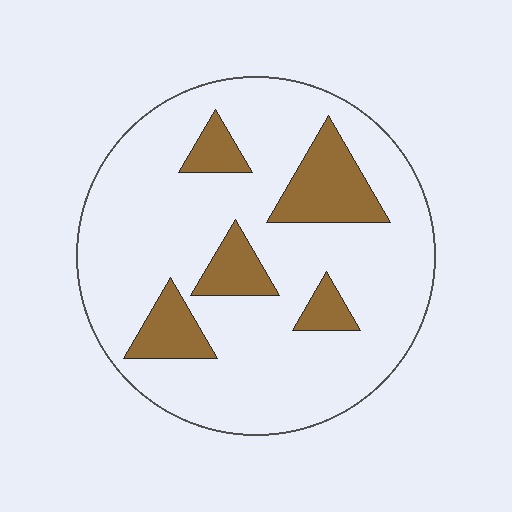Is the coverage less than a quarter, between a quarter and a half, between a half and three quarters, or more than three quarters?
Less than a quarter.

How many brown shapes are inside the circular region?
5.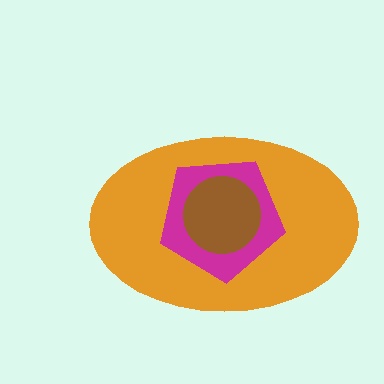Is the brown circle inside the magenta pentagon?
Yes.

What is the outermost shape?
The orange ellipse.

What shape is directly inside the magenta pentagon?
The brown circle.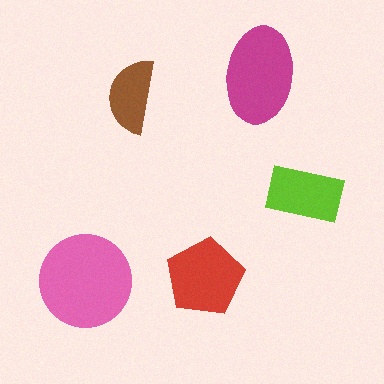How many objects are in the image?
There are 5 objects in the image.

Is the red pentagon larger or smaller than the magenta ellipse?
Smaller.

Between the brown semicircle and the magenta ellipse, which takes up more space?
The magenta ellipse.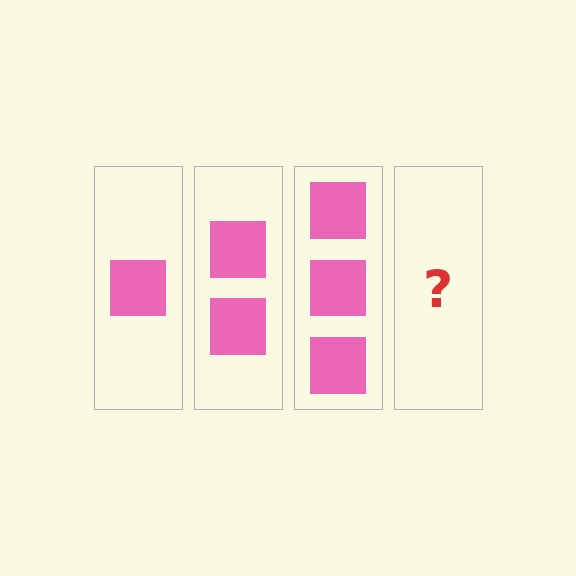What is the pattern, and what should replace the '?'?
The pattern is that each step adds one more square. The '?' should be 4 squares.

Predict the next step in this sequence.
The next step is 4 squares.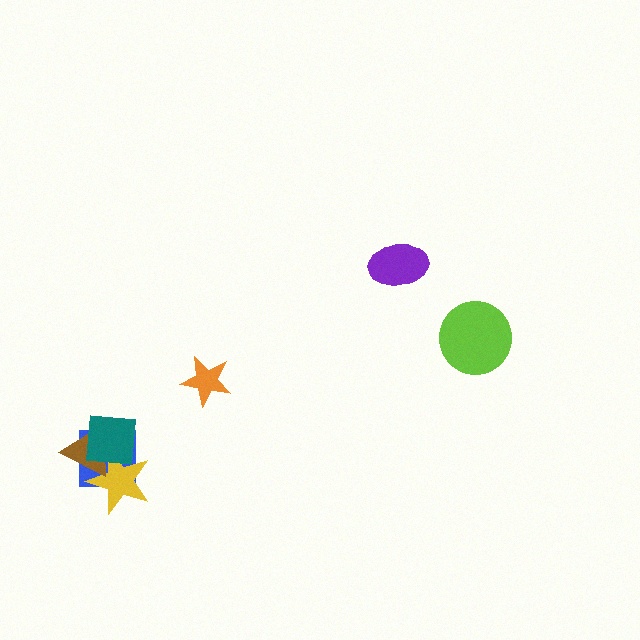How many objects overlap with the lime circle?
0 objects overlap with the lime circle.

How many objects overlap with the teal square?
3 objects overlap with the teal square.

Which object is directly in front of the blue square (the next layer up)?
The yellow star is directly in front of the blue square.